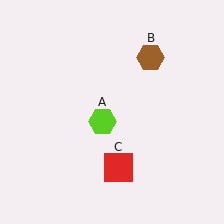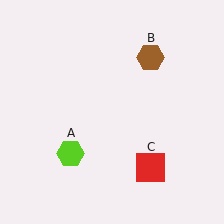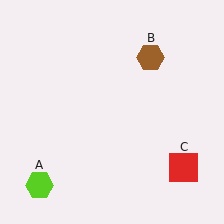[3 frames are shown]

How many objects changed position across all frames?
2 objects changed position: lime hexagon (object A), red square (object C).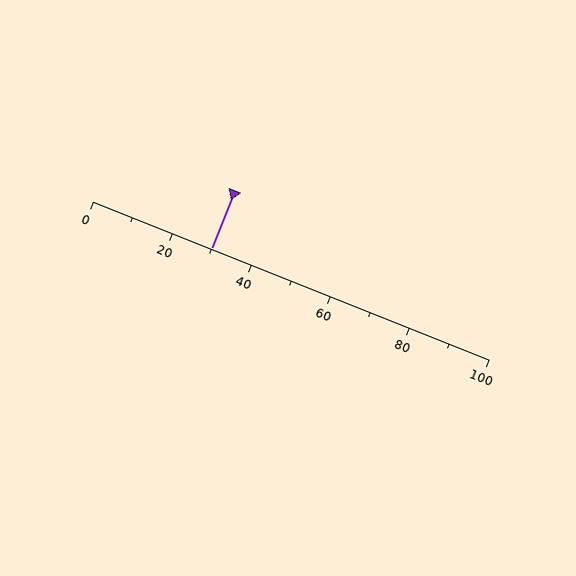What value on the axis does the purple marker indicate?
The marker indicates approximately 30.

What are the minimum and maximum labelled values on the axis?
The axis runs from 0 to 100.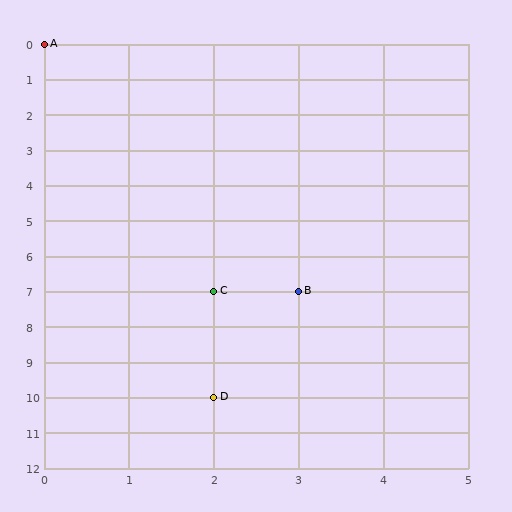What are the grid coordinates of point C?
Point C is at grid coordinates (2, 7).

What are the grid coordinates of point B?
Point B is at grid coordinates (3, 7).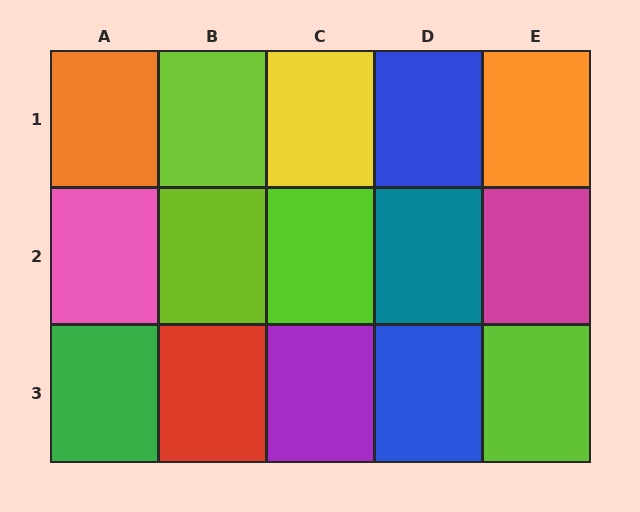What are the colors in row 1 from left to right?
Orange, lime, yellow, blue, orange.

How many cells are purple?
1 cell is purple.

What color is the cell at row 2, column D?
Teal.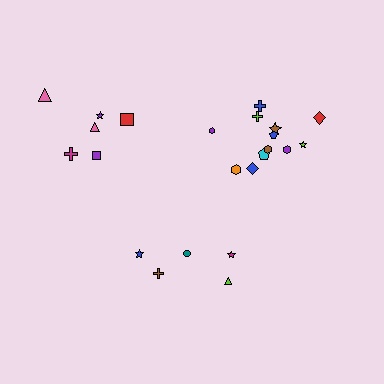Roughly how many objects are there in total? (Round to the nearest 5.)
Roughly 25 objects in total.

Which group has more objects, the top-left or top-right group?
The top-right group.